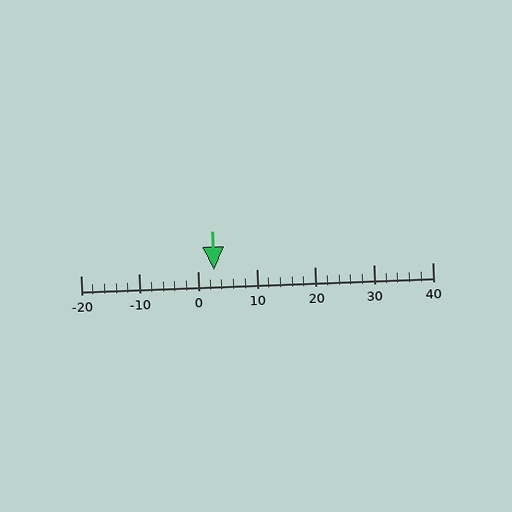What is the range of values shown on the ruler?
The ruler shows values from -20 to 40.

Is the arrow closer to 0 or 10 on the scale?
The arrow is closer to 0.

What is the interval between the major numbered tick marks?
The major tick marks are spaced 10 units apart.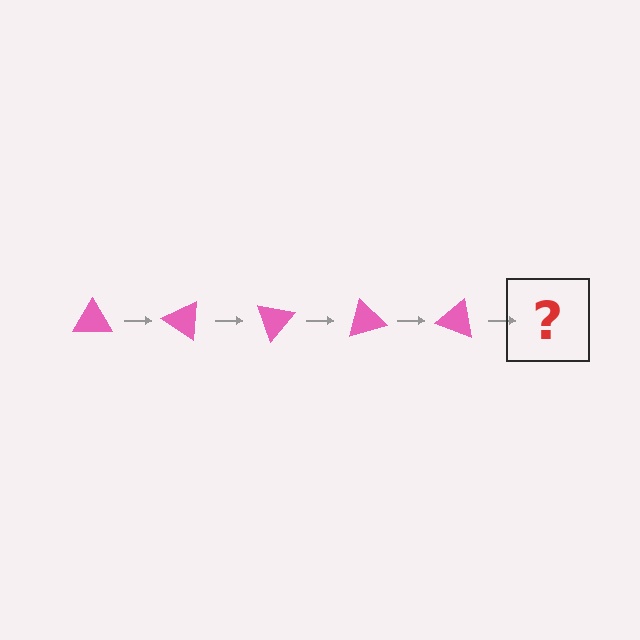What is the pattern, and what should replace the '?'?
The pattern is that the triangle rotates 35 degrees each step. The '?' should be a pink triangle rotated 175 degrees.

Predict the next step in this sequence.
The next step is a pink triangle rotated 175 degrees.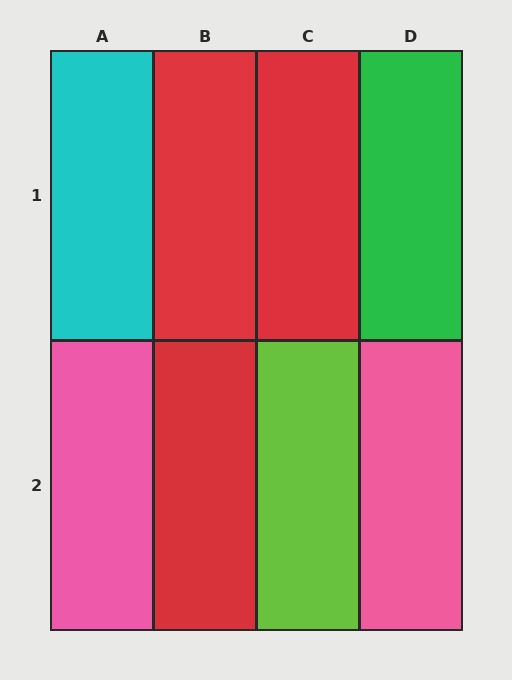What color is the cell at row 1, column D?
Green.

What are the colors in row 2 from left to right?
Pink, red, lime, pink.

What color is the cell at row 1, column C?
Red.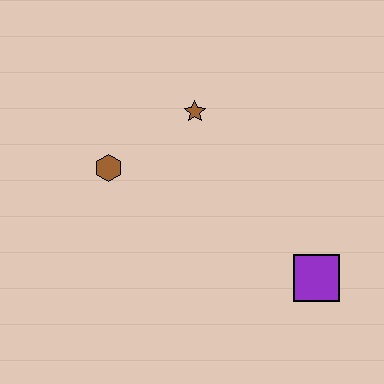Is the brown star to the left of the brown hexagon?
No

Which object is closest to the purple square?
The brown star is closest to the purple square.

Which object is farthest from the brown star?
The purple square is farthest from the brown star.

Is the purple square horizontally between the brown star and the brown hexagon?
No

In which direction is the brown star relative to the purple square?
The brown star is above the purple square.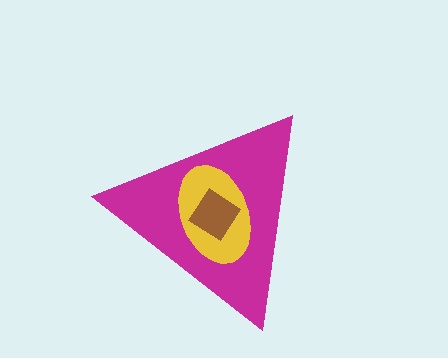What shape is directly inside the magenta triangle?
The yellow ellipse.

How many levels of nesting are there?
3.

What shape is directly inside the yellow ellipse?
The brown diamond.